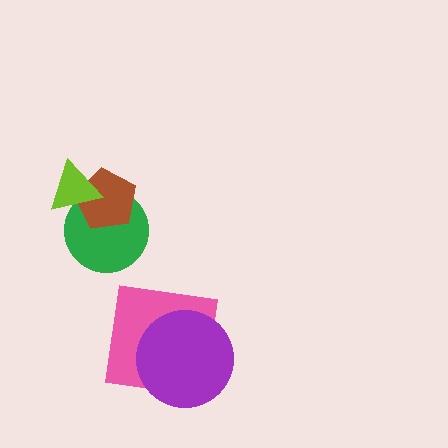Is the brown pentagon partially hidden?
Yes, it is partially covered by another shape.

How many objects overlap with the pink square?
1 object overlaps with the pink square.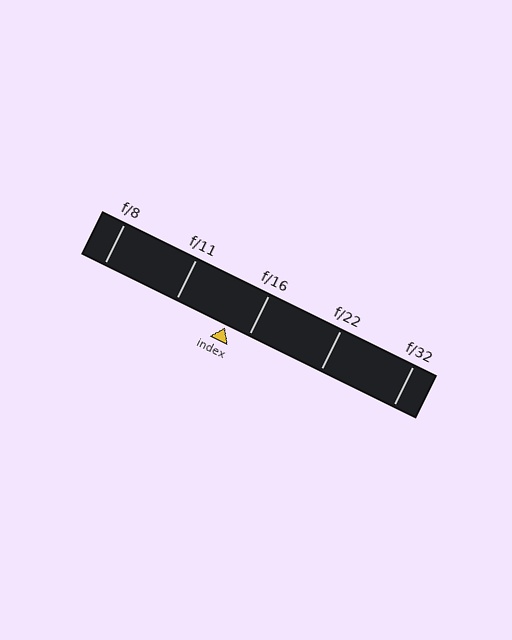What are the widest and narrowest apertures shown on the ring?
The widest aperture shown is f/8 and the narrowest is f/32.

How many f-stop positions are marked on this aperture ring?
There are 5 f-stop positions marked.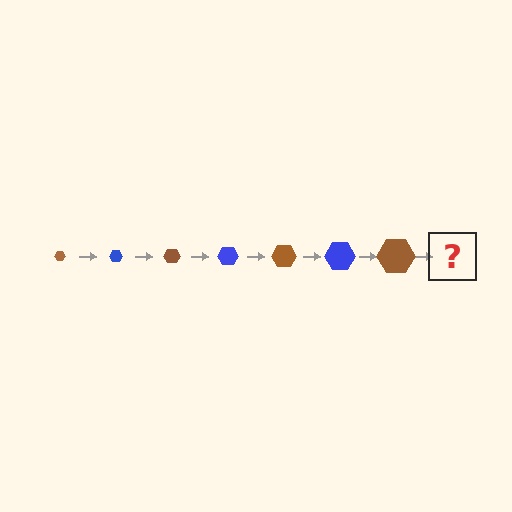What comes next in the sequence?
The next element should be a blue hexagon, larger than the previous one.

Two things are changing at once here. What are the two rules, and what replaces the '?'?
The two rules are that the hexagon grows larger each step and the color cycles through brown and blue. The '?' should be a blue hexagon, larger than the previous one.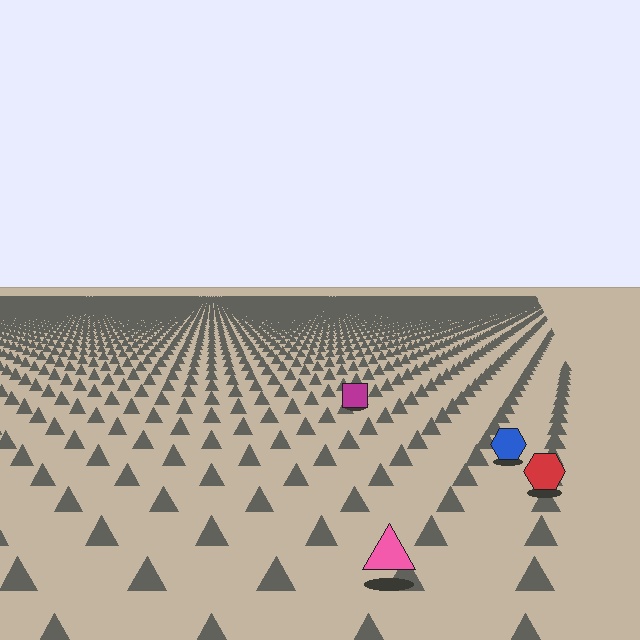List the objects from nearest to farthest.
From nearest to farthest: the pink triangle, the red hexagon, the blue hexagon, the magenta square.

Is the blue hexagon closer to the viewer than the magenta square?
Yes. The blue hexagon is closer — you can tell from the texture gradient: the ground texture is coarser near it.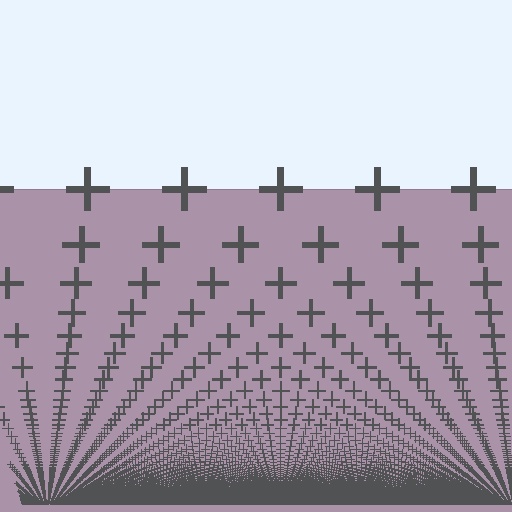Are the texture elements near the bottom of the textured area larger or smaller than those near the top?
Smaller. The gradient is inverted — elements near the bottom are smaller and denser.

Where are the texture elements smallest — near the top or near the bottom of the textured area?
Near the bottom.